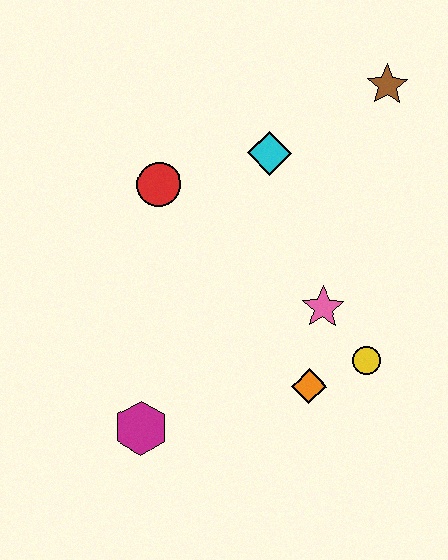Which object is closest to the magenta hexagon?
The orange diamond is closest to the magenta hexagon.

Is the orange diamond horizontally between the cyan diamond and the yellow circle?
Yes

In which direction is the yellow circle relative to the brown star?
The yellow circle is below the brown star.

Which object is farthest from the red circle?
The yellow circle is farthest from the red circle.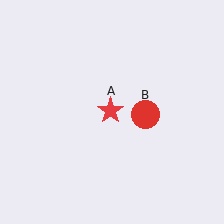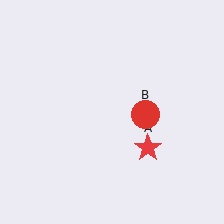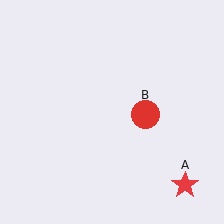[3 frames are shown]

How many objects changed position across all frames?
1 object changed position: red star (object A).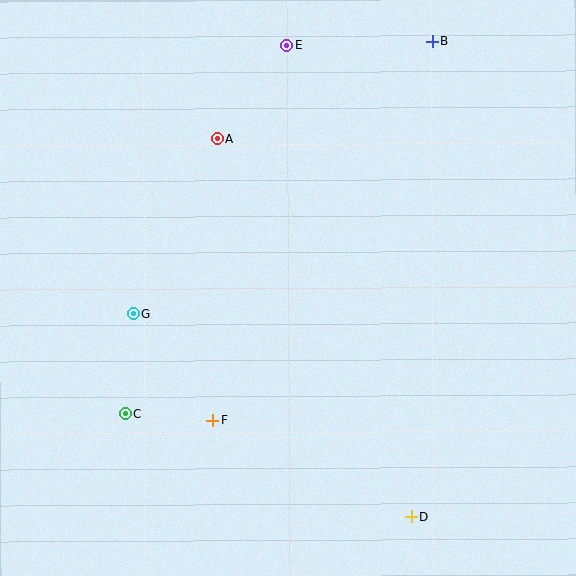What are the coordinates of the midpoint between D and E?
The midpoint between D and E is at (349, 281).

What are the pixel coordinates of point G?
Point G is at (133, 313).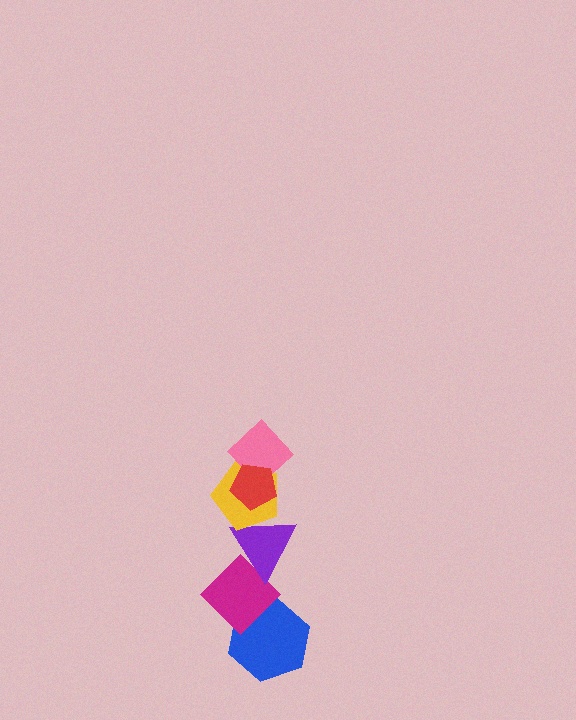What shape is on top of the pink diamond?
The red pentagon is on top of the pink diamond.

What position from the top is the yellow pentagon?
The yellow pentagon is 3rd from the top.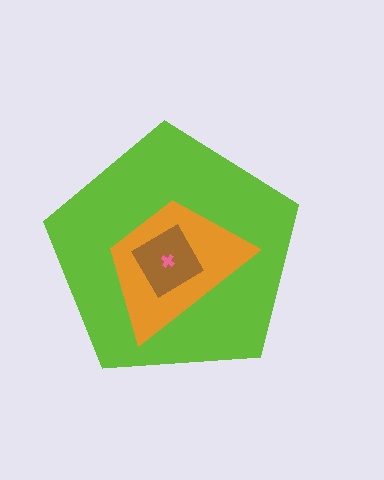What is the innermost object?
The pink cross.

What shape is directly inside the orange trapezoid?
The brown diamond.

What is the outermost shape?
The lime pentagon.